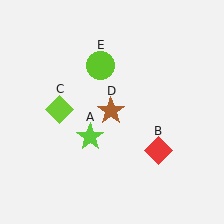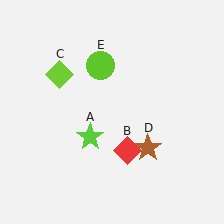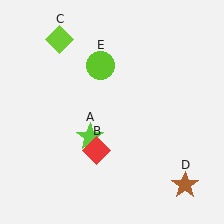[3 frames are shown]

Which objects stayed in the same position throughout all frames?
Lime star (object A) and lime circle (object E) remained stationary.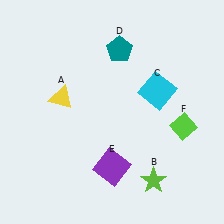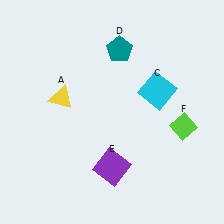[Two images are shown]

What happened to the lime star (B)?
The lime star (B) was removed in Image 2. It was in the bottom-right area of Image 1.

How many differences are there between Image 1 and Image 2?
There is 1 difference between the two images.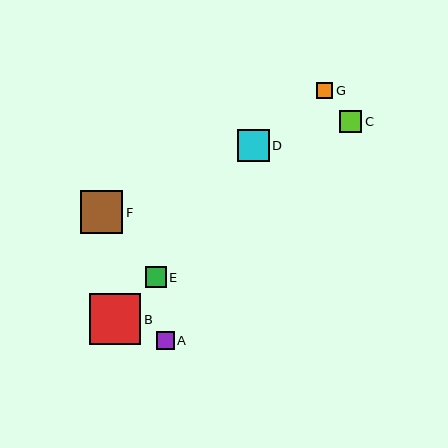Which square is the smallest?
Square G is the smallest with a size of approximately 17 pixels.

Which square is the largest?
Square B is the largest with a size of approximately 52 pixels.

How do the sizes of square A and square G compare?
Square A and square G are approximately the same size.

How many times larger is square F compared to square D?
Square F is approximately 1.3 times the size of square D.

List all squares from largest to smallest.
From largest to smallest: B, F, D, C, E, A, G.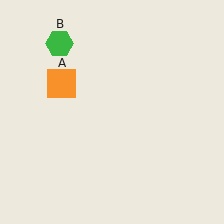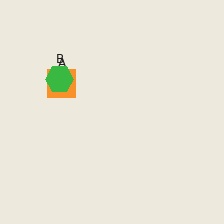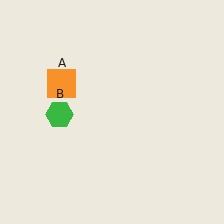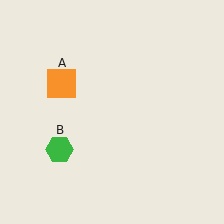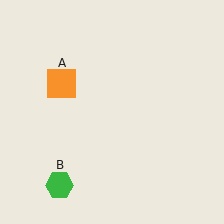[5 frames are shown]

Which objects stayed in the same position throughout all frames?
Orange square (object A) remained stationary.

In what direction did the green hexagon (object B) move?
The green hexagon (object B) moved down.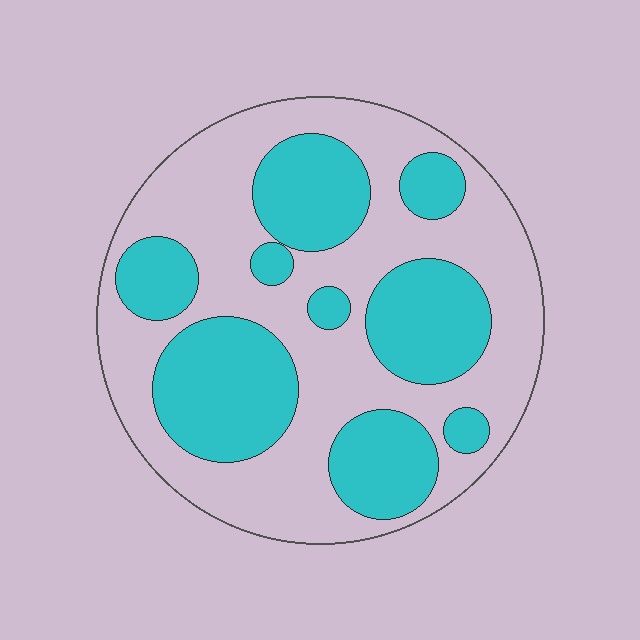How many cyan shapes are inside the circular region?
9.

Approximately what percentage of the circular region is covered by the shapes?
Approximately 40%.